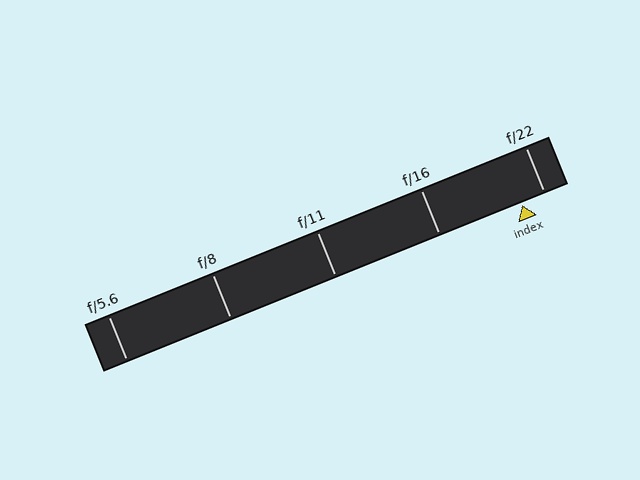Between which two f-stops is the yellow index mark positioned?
The index mark is between f/16 and f/22.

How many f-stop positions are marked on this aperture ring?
There are 5 f-stop positions marked.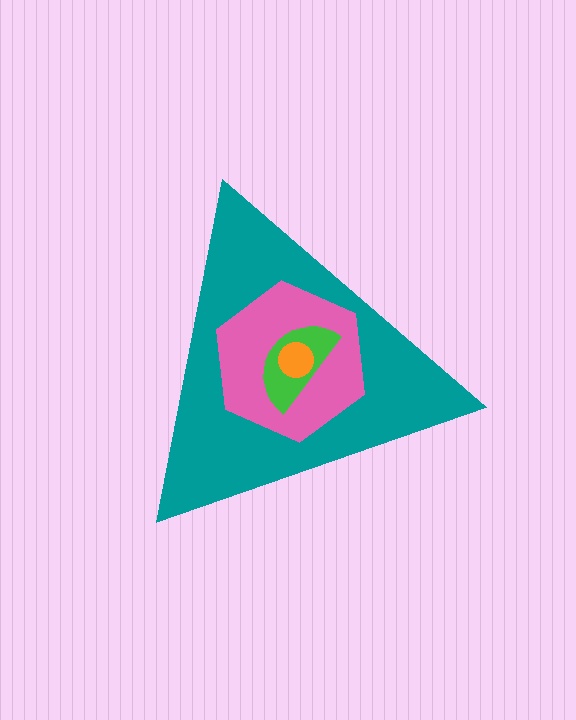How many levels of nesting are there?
4.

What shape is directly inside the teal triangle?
The pink hexagon.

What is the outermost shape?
The teal triangle.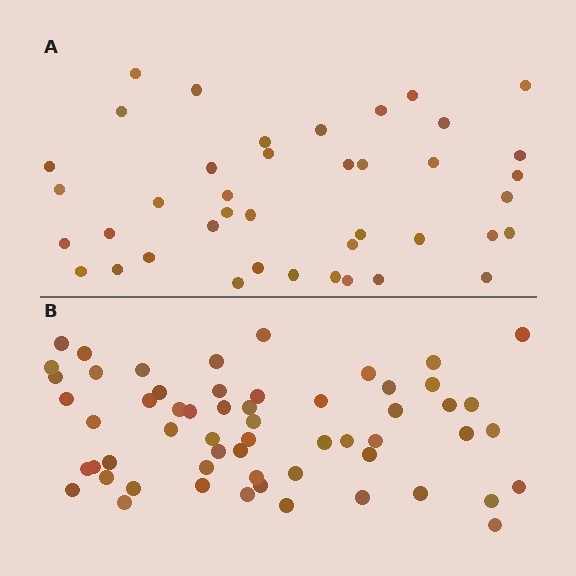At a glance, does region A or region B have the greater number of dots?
Region B (the bottom region) has more dots.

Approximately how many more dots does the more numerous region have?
Region B has approximately 15 more dots than region A.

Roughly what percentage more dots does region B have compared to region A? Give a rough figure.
About 40% more.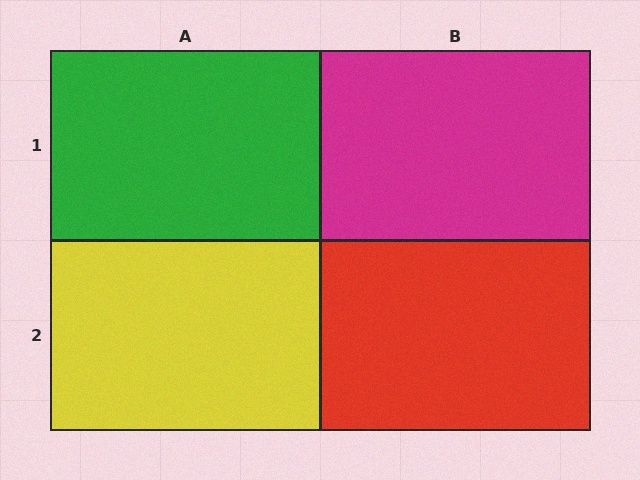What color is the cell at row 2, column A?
Yellow.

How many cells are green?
1 cell is green.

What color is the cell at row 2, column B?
Red.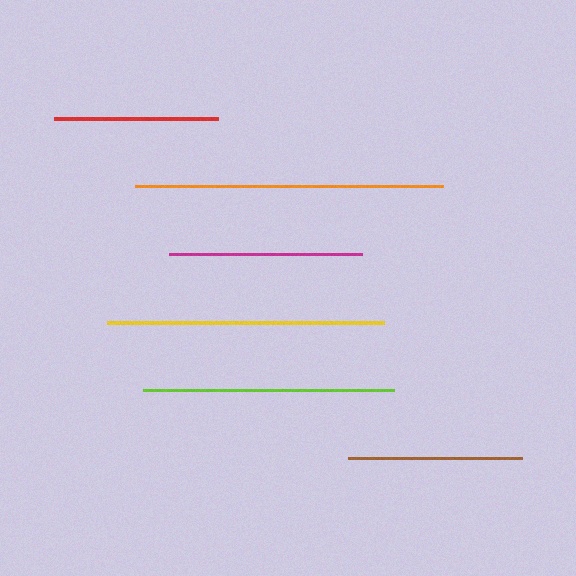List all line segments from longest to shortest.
From longest to shortest: orange, yellow, lime, magenta, brown, red.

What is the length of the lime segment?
The lime segment is approximately 250 pixels long.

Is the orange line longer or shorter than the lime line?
The orange line is longer than the lime line.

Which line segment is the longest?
The orange line is the longest at approximately 309 pixels.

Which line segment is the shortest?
The red line is the shortest at approximately 164 pixels.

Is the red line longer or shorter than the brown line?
The brown line is longer than the red line.